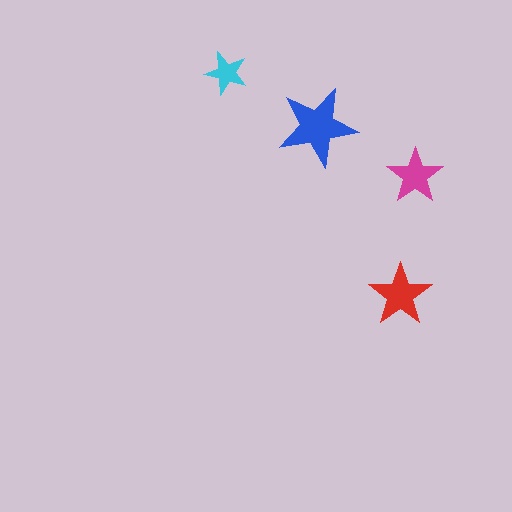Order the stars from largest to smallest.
the blue one, the red one, the magenta one, the cyan one.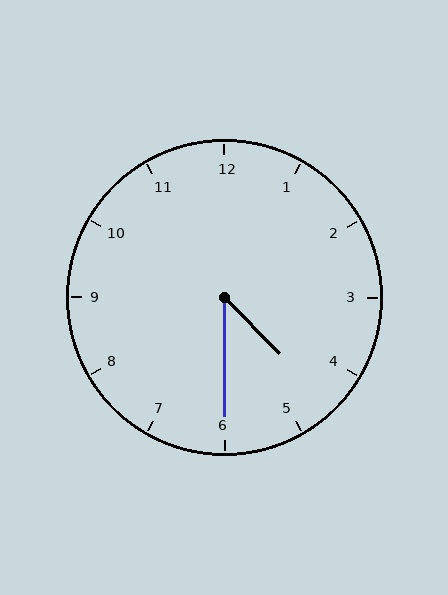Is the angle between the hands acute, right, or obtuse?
It is acute.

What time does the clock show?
4:30.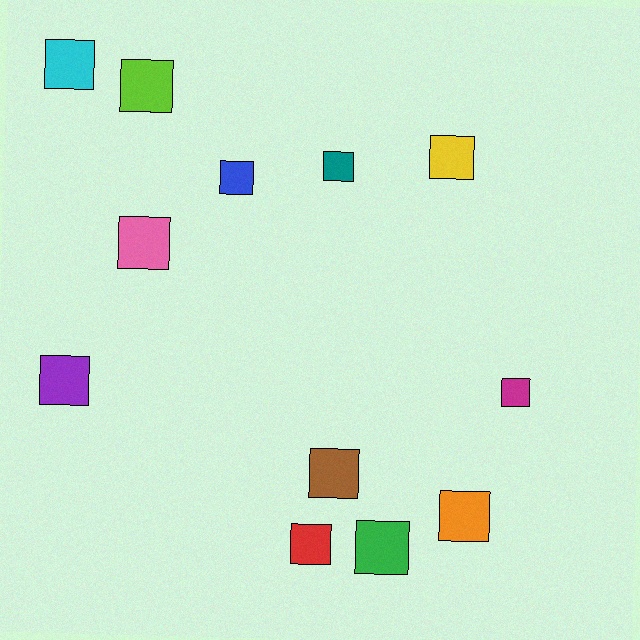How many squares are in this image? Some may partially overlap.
There are 12 squares.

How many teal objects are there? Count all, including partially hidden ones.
There is 1 teal object.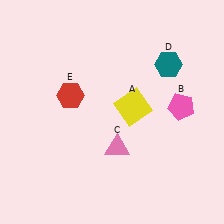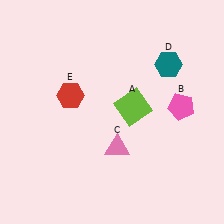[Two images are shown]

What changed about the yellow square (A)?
In Image 1, A is yellow. In Image 2, it changed to lime.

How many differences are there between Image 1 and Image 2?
There is 1 difference between the two images.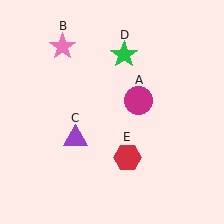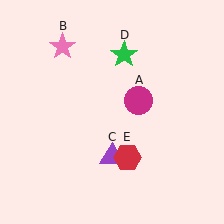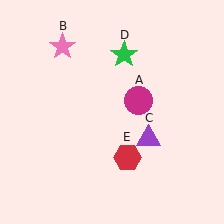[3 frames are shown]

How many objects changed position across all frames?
1 object changed position: purple triangle (object C).